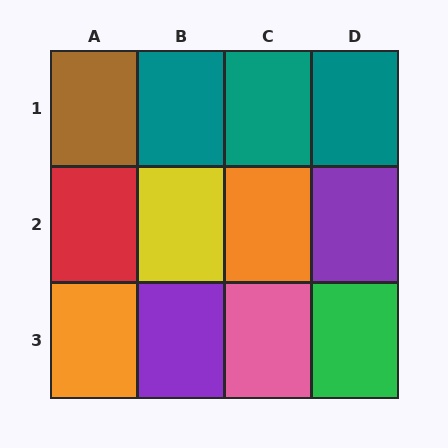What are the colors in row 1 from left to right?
Brown, teal, teal, teal.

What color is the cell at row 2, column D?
Purple.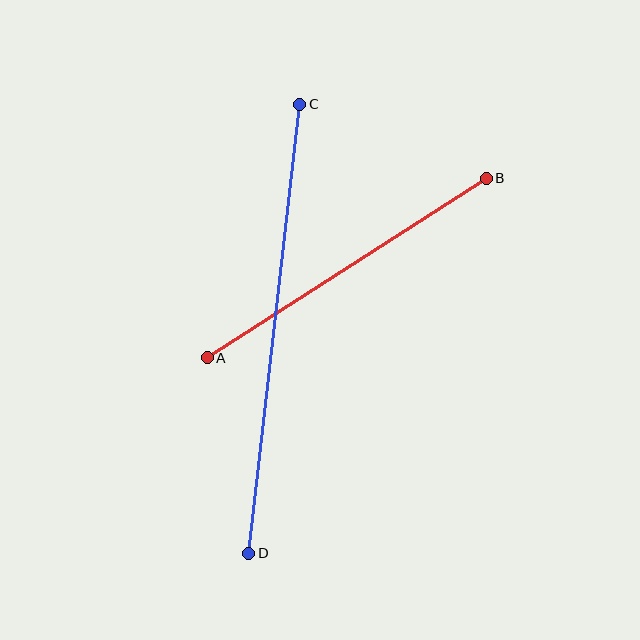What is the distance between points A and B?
The distance is approximately 332 pixels.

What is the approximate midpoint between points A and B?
The midpoint is at approximately (347, 268) pixels.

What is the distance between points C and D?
The distance is approximately 451 pixels.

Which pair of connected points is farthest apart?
Points C and D are farthest apart.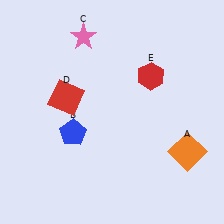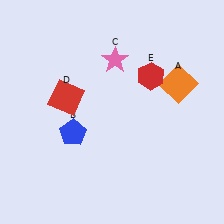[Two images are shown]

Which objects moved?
The objects that moved are: the orange square (A), the pink star (C).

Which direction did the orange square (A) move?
The orange square (A) moved up.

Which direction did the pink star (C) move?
The pink star (C) moved right.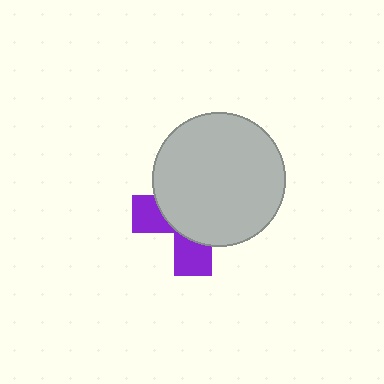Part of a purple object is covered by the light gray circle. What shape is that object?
It is a cross.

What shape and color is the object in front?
The object in front is a light gray circle.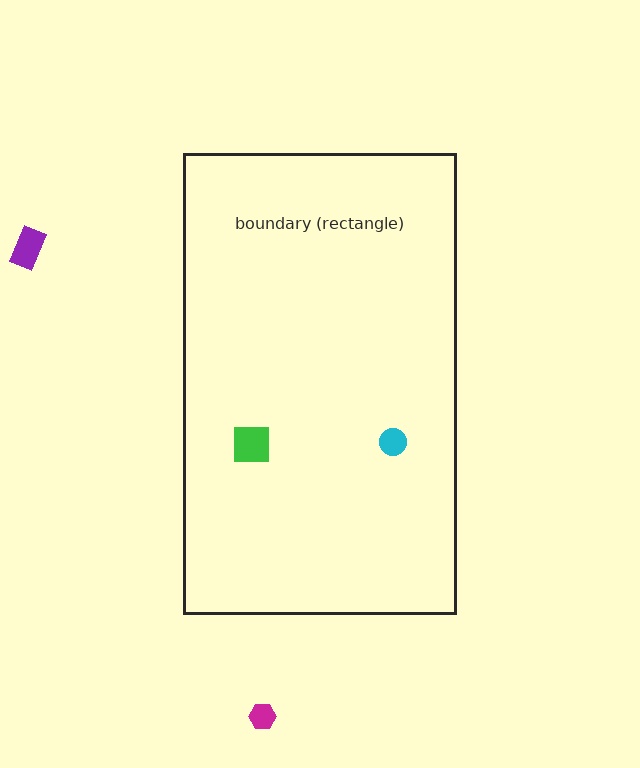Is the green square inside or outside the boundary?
Inside.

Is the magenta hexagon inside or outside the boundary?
Outside.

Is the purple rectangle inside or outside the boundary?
Outside.